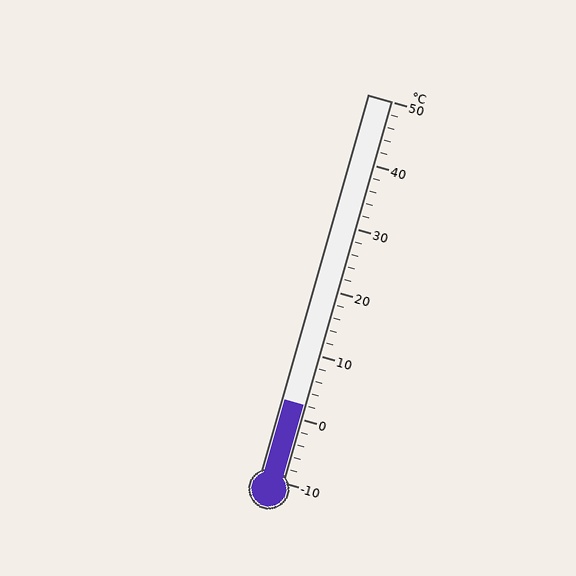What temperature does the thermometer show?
The thermometer shows approximately 2°C.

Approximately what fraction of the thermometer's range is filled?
The thermometer is filled to approximately 20% of its range.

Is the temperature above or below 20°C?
The temperature is below 20°C.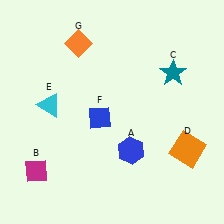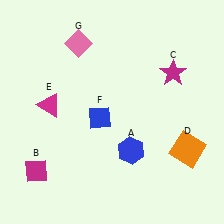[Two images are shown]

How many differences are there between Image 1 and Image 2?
There are 3 differences between the two images.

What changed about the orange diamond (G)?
In Image 1, G is orange. In Image 2, it changed to pink.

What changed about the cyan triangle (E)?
In Image 1, E is cyan. In Image 2, it changed to magenta.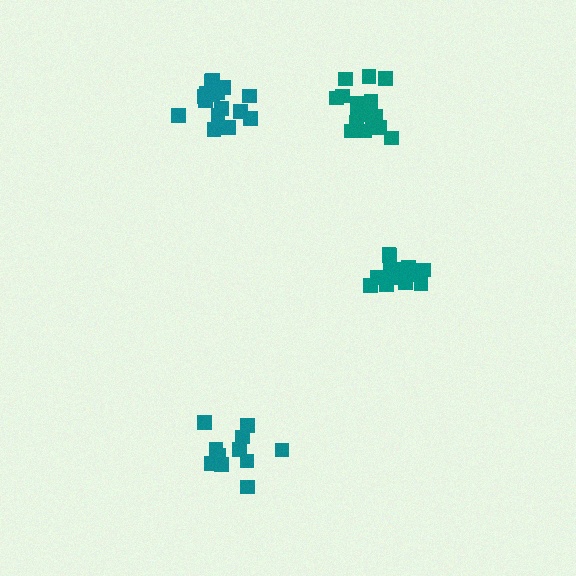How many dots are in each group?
Group 1: 11 dots, Group 2: 14 dots, Group 3: 17 dots, Group 4: 16 dots (58 total).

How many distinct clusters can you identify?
There are 4 distinct clusters.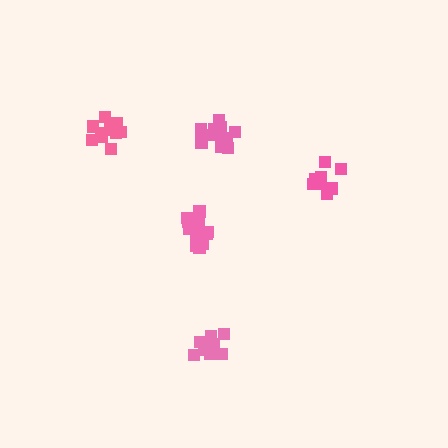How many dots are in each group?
Group 1: 10 dots, Group 2: 15 dots, Group 3: 10 dots, Group 4: 11 dots, Group 5: 12 dots (58 total).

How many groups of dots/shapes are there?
There are 5 groups.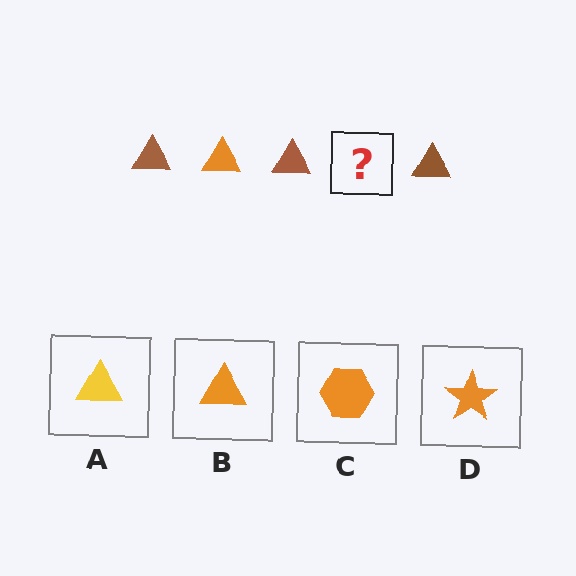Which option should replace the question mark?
Option B.